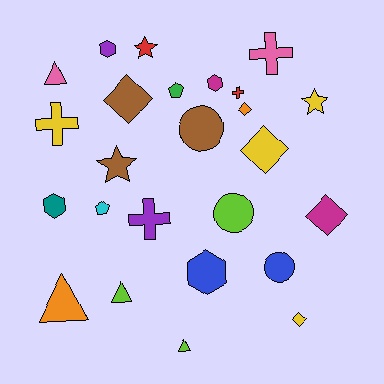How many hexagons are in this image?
There are 4 hexagons.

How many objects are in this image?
There are 25 objects.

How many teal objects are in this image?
There is 1 teal object.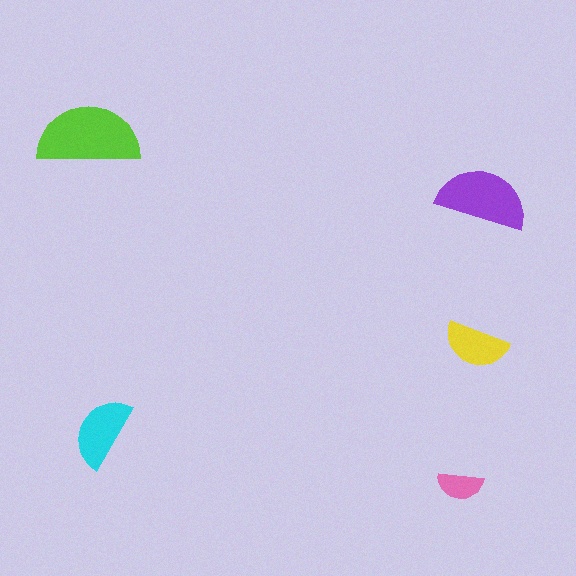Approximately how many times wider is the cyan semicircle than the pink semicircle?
About 1.5 times wider.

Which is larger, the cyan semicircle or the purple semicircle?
The purple one.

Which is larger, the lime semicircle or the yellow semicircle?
The lime one.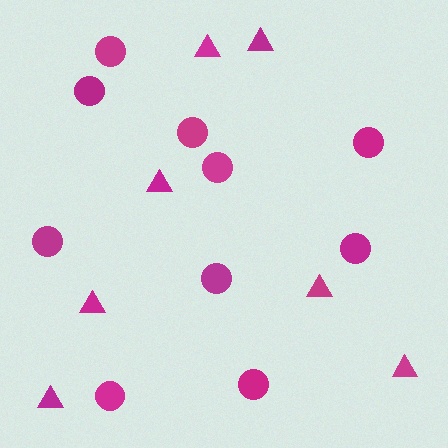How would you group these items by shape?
There are 2 groups: one group of triangles (7) and one group of circles (10).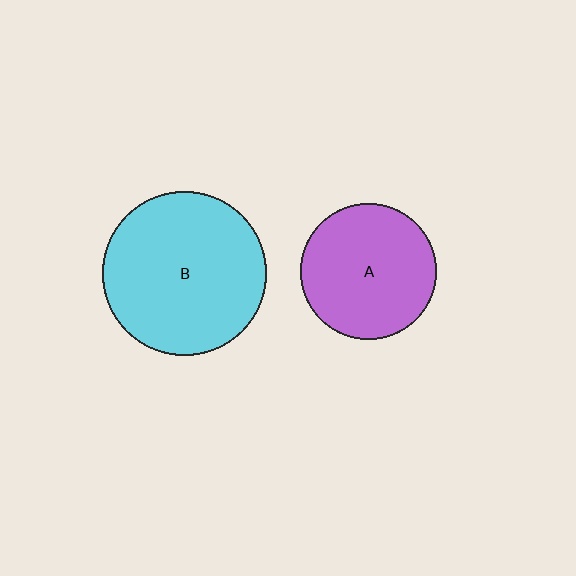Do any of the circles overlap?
No, none of the circles overlap.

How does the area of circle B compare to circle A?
Approximately 1.4 times.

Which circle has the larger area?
Circle B (cyan).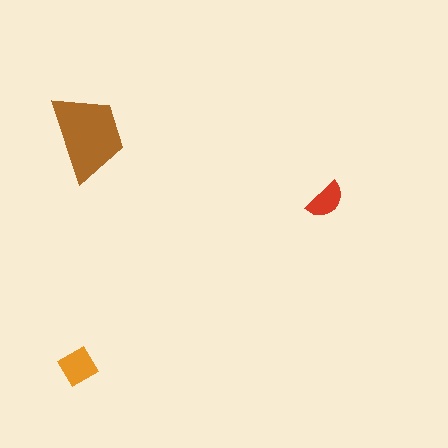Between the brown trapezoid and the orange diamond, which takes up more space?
The brown trapezoid.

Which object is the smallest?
The red semicircle.